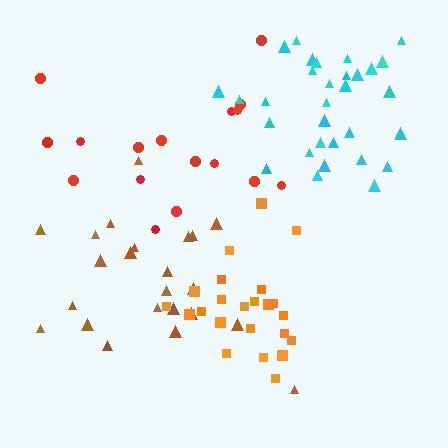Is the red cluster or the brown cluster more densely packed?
Brown.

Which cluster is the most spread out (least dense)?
Red.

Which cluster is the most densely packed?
Cyan.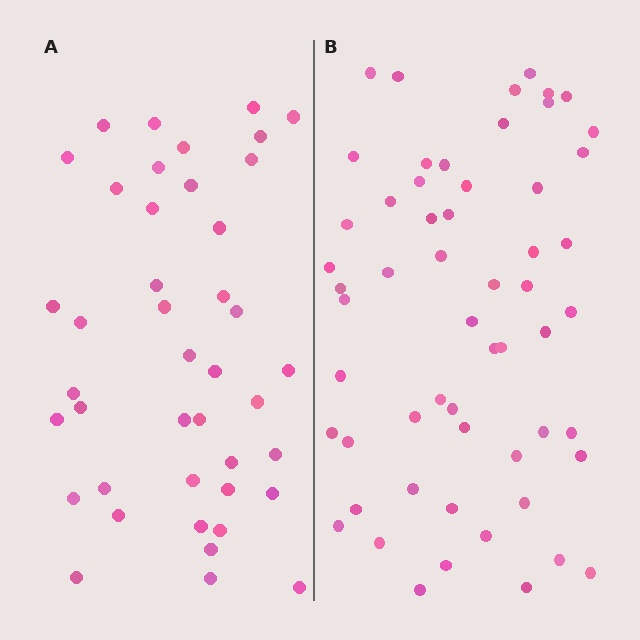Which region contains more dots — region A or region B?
Region B (the right region) has more dots.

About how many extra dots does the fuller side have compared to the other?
Region B has approximately 15 more dots than region A.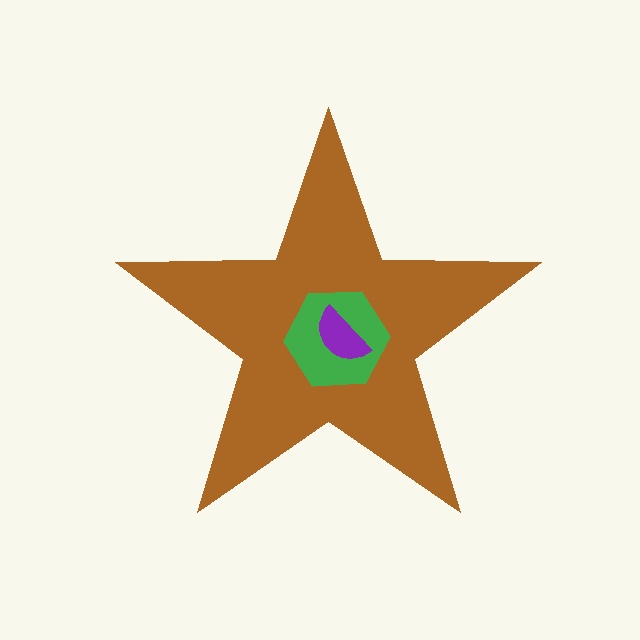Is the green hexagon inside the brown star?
Yes.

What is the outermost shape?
The brown star.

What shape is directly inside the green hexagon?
The purple semicircle.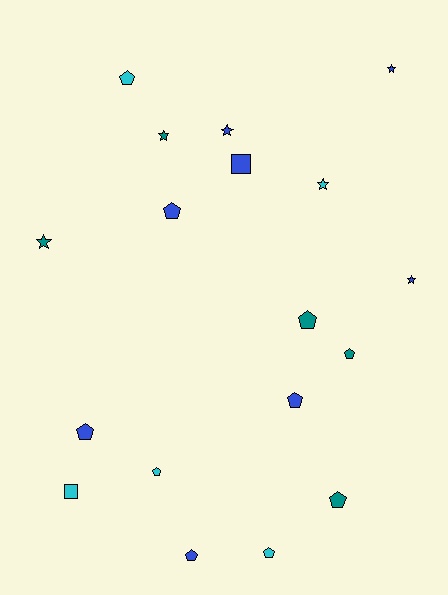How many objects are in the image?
There are 18 objects.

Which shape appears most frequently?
Pentagon, with 10 objects.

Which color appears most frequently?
Blue, with 8 objects.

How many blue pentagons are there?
There are 4 blue pentagons.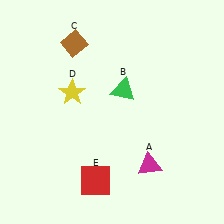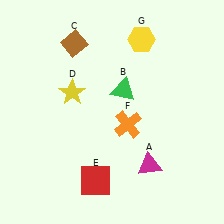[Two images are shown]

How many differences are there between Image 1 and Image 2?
There are 2 differences between the two images.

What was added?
An orange cross (F), a yellow hexagon (G) were added in Image 2.